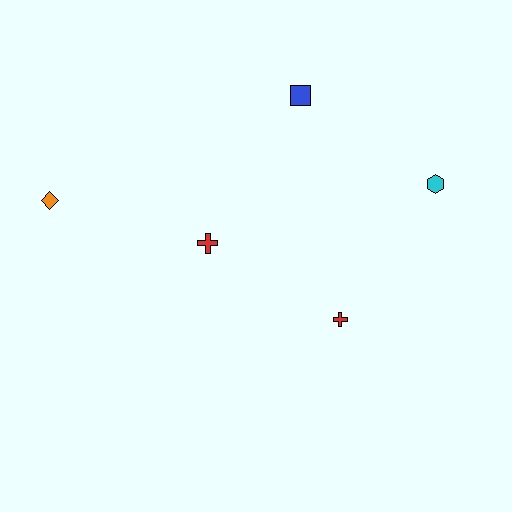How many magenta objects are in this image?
There are no magenta objects.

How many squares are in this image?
There is 1 square.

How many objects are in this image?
There are 5 objects.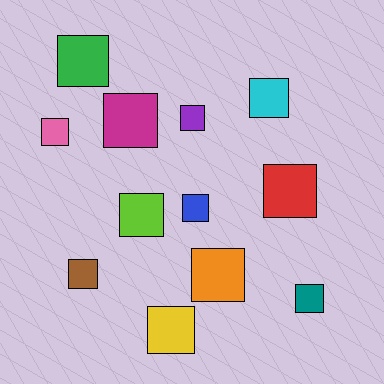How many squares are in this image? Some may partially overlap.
There are 12 squares.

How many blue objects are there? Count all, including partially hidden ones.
There is 1 blue object.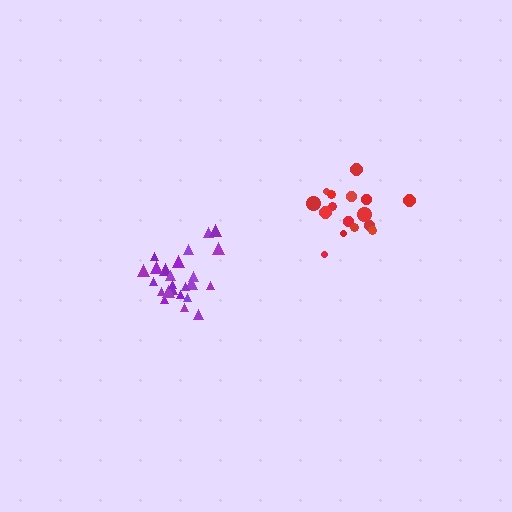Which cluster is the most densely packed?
Purple.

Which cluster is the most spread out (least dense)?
Red.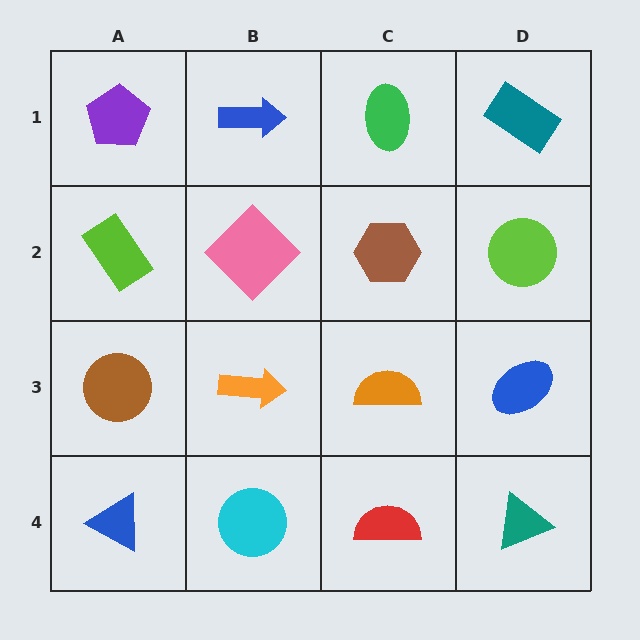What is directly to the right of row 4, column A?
A cyan circle.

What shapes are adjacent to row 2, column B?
A blue arrow (row 1, column B), an orange arrow (row 3, column B), a lime rectangle (row 2, column A), a brown hexagon (row 2, column C).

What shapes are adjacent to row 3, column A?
A lime rectangle (row 2, column A), a blue triangle (row 4, column A), an orange arrow (row 3, column B).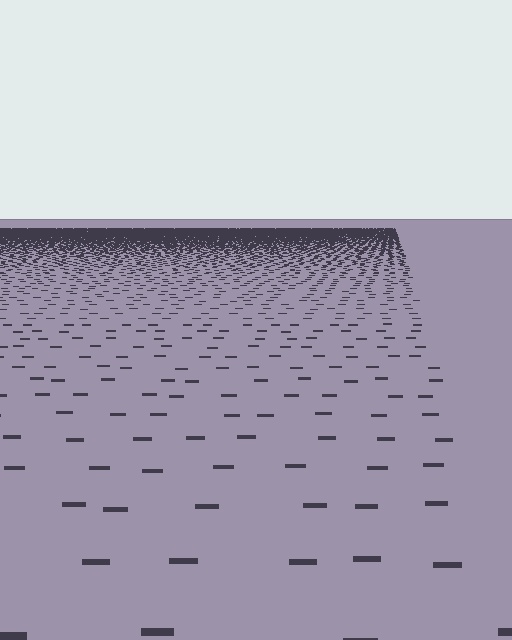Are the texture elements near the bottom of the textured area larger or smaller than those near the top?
Larger. Near the bottom, elements are closer to the viewer and appear at a bigger on-screen size.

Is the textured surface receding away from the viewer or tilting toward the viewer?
The surface is receding away from the viewer. Texture elements get smaller and denser toward the top.